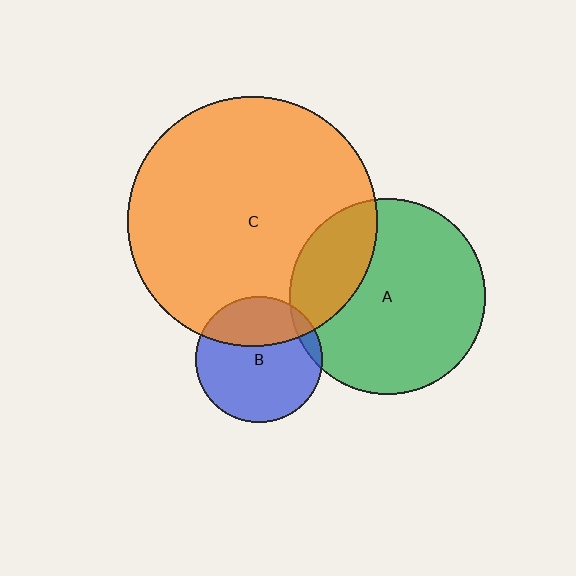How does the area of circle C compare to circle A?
Approximately 1.6 times.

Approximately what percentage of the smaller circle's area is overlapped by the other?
Approximately 30%.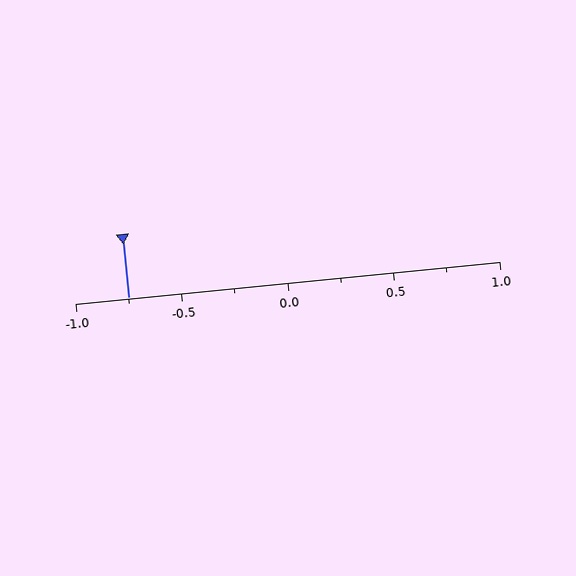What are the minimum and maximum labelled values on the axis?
The axis runs from -1.0 to 1.0.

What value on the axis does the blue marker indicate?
The marker indicates approximately -0.75.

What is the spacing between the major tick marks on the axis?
The major ticks are spaced 0.5 apart.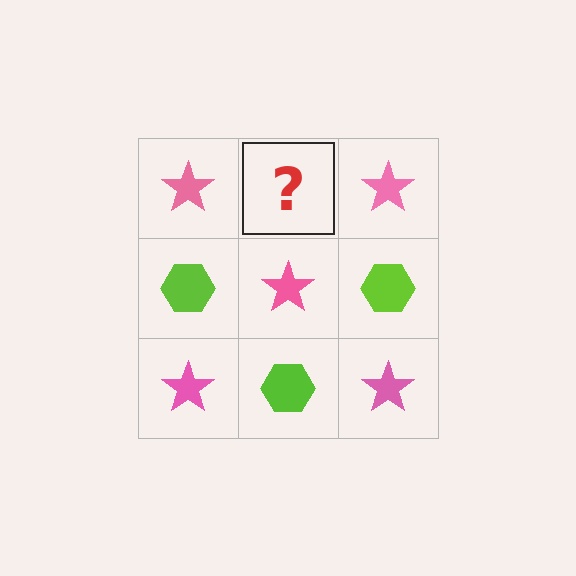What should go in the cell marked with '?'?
The missing cell should contain a lime hexagon.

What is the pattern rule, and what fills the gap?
The rule is that it alternates pink star and lime hexagon in a checkerboard pattern. The gap should be filled with a lime hexagon.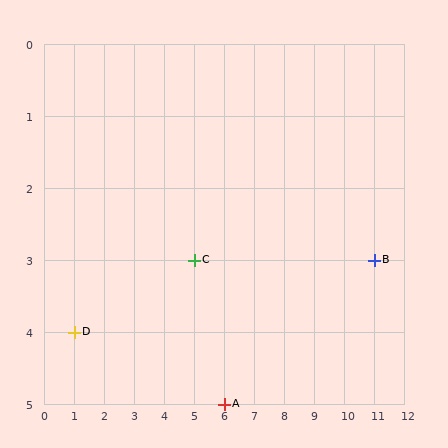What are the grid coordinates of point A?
Point A is at grid coordinates (6, 5).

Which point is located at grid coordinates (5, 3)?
Point C is at (5, 3).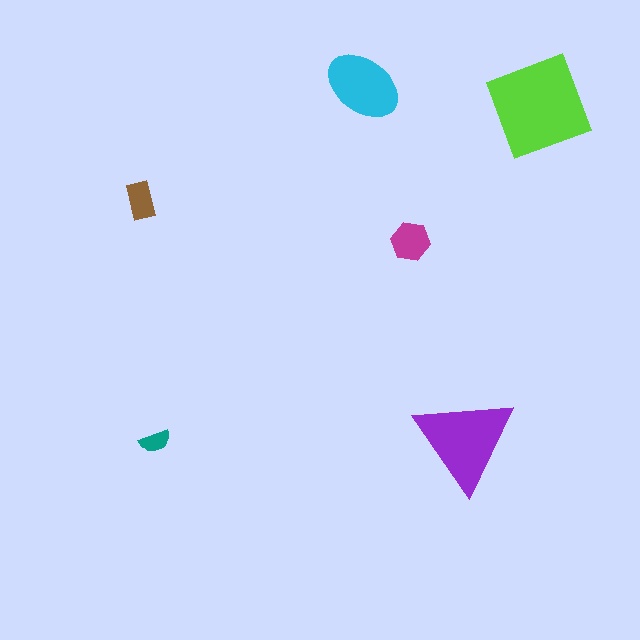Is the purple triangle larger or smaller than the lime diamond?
Smaller.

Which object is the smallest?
The teal semicircle.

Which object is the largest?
The lime diamond.